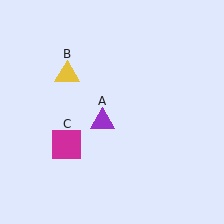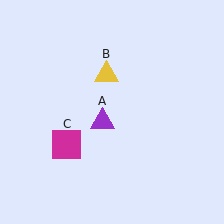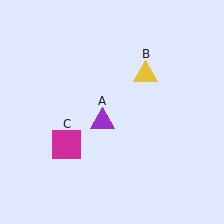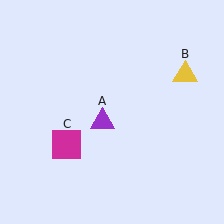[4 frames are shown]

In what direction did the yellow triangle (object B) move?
The yellow triangle (object B) moved right.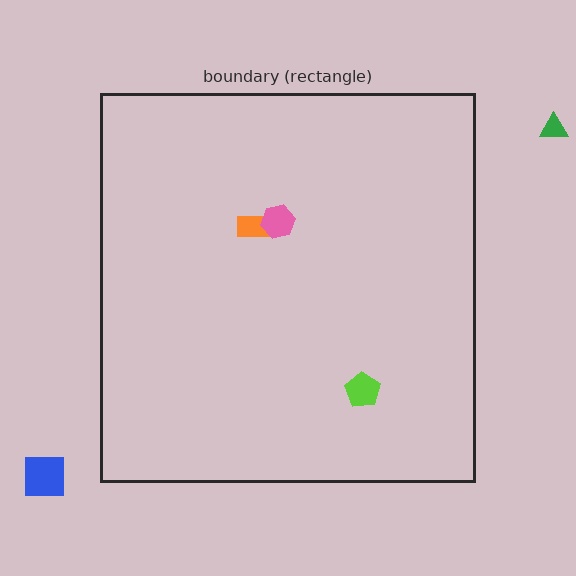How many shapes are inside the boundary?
3 inside, 2 outside.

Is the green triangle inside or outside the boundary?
Outside.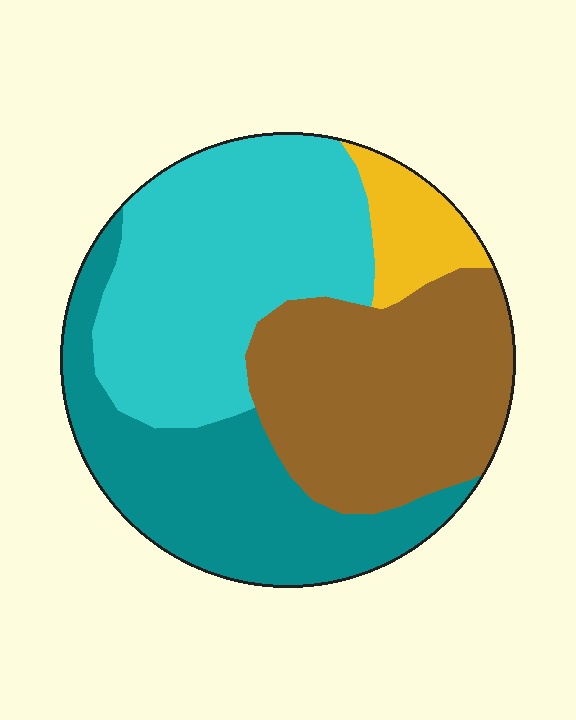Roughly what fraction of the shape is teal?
Teal takes up about one quarter (1/4) of the shape.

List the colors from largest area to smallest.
From largest to smallest: cyan, brown, teal, yellow.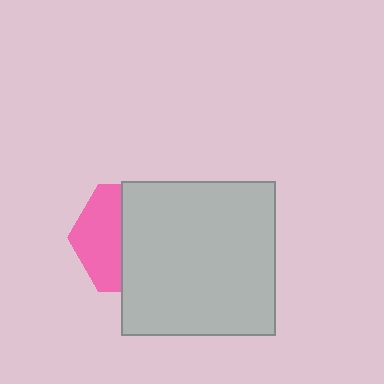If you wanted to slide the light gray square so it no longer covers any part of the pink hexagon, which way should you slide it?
Slide it right — that is the most direct way to separate the two shapes.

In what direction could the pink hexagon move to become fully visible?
The pink hexagon could move left. That would shift it out from behind the light gray square entirely.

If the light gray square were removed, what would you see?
You would see the complete pink hexagon.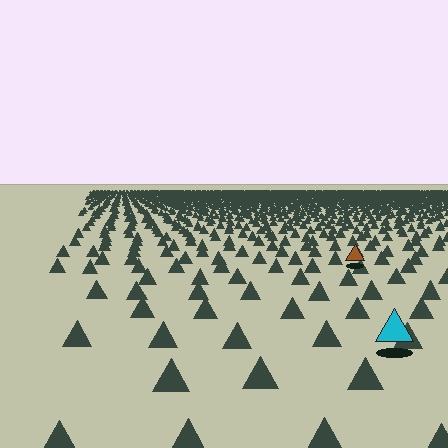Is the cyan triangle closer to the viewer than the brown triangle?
Yes. The cyan triangle is closer — you can tell from the texture gradient: the ground texture is coarser near it.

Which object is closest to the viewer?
The cyan triangle is closest. The texture marks near it are larger and more spread out.